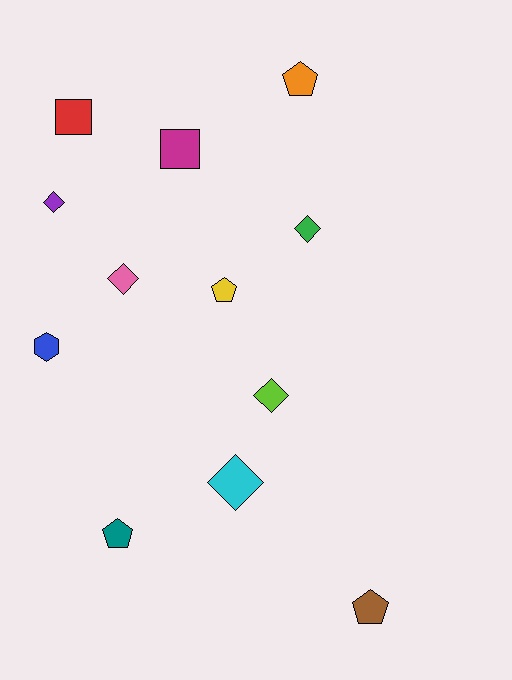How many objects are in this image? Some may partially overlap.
There are 12 objects.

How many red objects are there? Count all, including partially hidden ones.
There is 1 red object.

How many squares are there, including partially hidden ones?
There are 2 squares.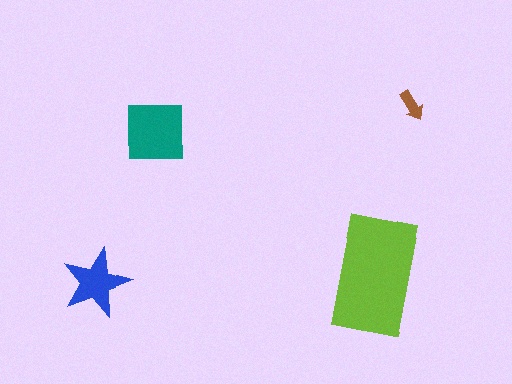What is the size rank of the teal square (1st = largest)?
2nd.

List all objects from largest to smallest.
The lime rectangle, the teal square, the blue star, the brown arrow.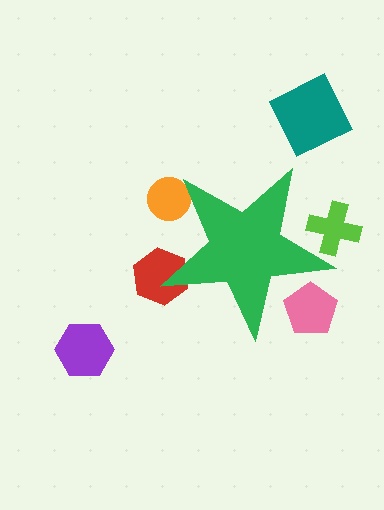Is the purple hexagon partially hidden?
No, the purple hexagon is fully visible.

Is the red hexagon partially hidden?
Yes, the red hexagon is partially hidden behind the green star.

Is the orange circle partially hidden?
Yes, the orange circle is partially hidden behind the green star.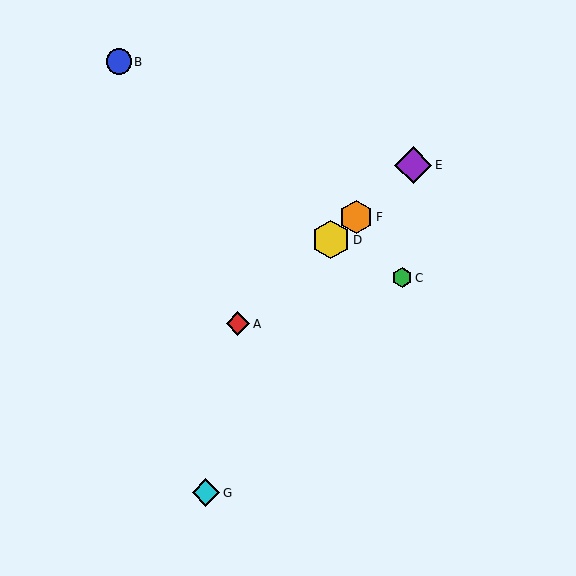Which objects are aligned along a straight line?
Objects A, D, E, F are aligned along a straight line.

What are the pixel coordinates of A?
Object A is at (238, 324).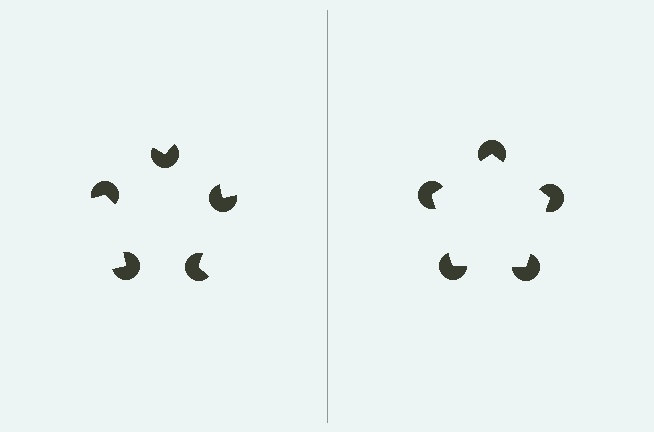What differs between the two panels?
The pac-man discs are positioned identically on both sides; only the wedge orientations differ. On the right they align to a pentagon; on the left they are misaligned.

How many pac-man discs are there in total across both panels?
10 — 5 on each side.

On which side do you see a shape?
An illusory pentagon appears on the right side. On the left side the wedge cuts are rotated, so no coherent shape forms.